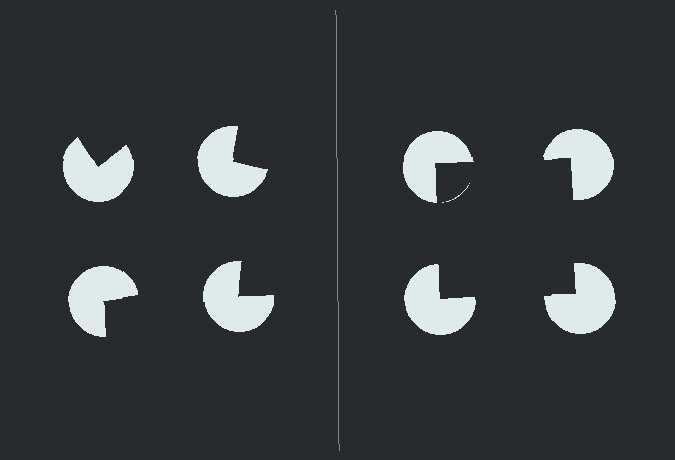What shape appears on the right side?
An illusory square.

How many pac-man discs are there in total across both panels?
8 — 4 on each side.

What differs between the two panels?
The pac-man discs are positioned identically on both sides; only the wedge orientations differ. On the right they align to a square; on the left they are misaligned.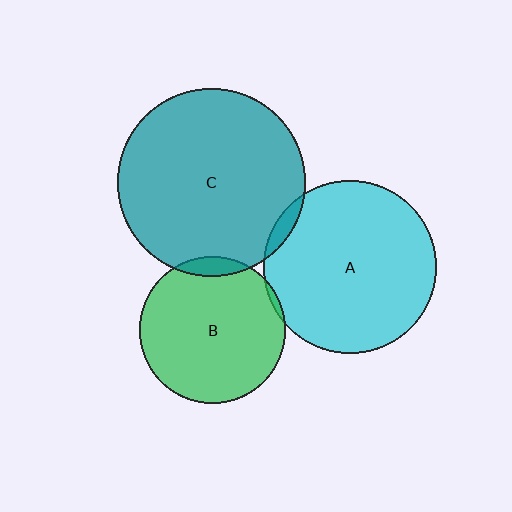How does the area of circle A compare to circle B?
Approximately 1.4 times.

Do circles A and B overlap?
Yes.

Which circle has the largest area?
Circle C (teal).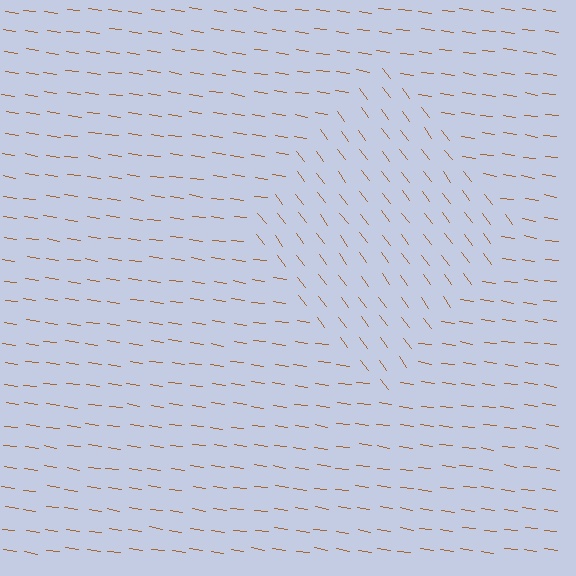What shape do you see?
I see a diamond.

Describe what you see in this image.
The image is filled with small brown line segments. A diamond region in the image has lines oriented differently from the surrounding lines, creating a visible texture boundary.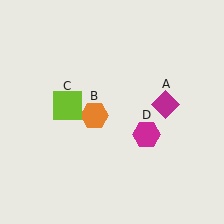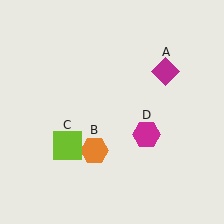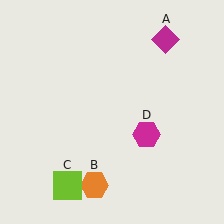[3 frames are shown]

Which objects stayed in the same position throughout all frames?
Magenta hexagon (object D) remained stationary.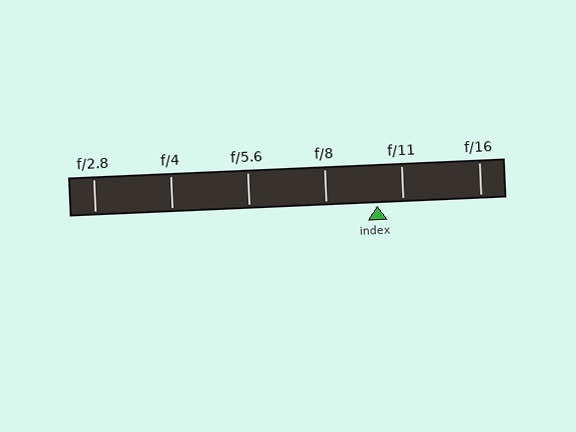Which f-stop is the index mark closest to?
The index mark is closest to f/11.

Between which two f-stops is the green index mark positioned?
The index mark is between f/8 and f/11.